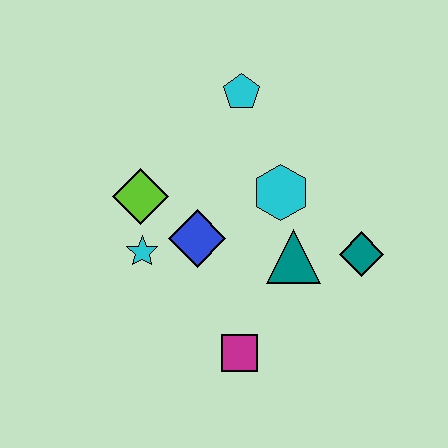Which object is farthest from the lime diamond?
The teal diamond is farthest from the lime diamond.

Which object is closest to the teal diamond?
The teal triangle is closest to the teal diamond.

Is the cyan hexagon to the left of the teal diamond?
Yes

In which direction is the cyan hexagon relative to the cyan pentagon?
The cyan hexagon is below the cyan pentagon.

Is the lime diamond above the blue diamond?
Yes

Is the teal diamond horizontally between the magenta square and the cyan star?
No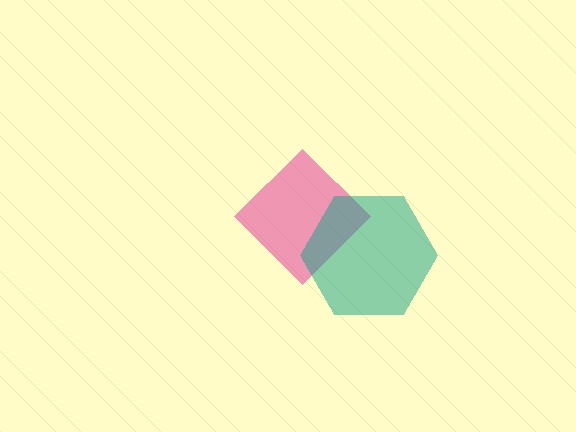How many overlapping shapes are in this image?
There are 2 overlapping shapes in the image.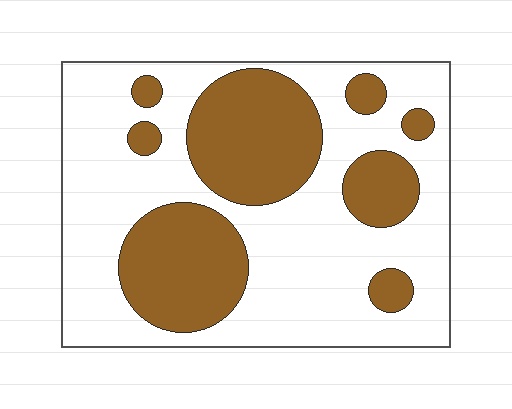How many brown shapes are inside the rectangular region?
8.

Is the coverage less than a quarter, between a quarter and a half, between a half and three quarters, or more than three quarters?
Between a quarter and a half.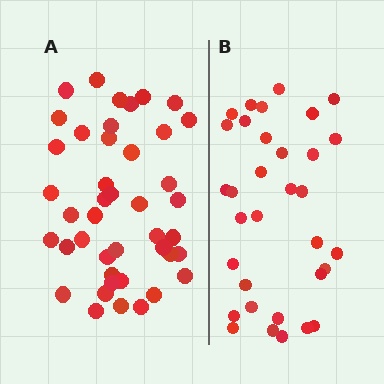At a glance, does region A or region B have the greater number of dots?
Region A (the left region) has more dots.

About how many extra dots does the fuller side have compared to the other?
Region A has roughly 10 or so more dots than region B.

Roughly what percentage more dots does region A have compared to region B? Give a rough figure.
About 30% more.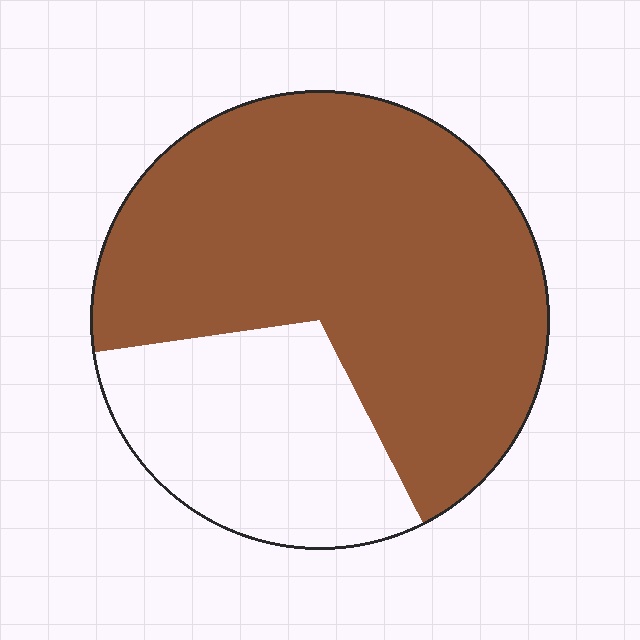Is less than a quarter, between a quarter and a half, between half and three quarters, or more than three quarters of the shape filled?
Between half and three quarters.